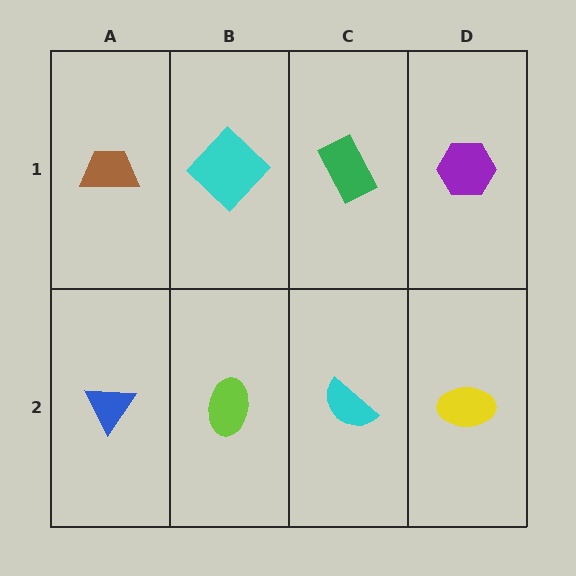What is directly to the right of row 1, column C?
A purple hexagon.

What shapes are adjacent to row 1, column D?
A yellow ellipse (row 2, column D), a green rectangle (row 1, column C).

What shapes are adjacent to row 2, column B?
A cyan diamond (row 1, column B), a blue triangle (row 2, column A), a cyan semicircle (row 2, column C).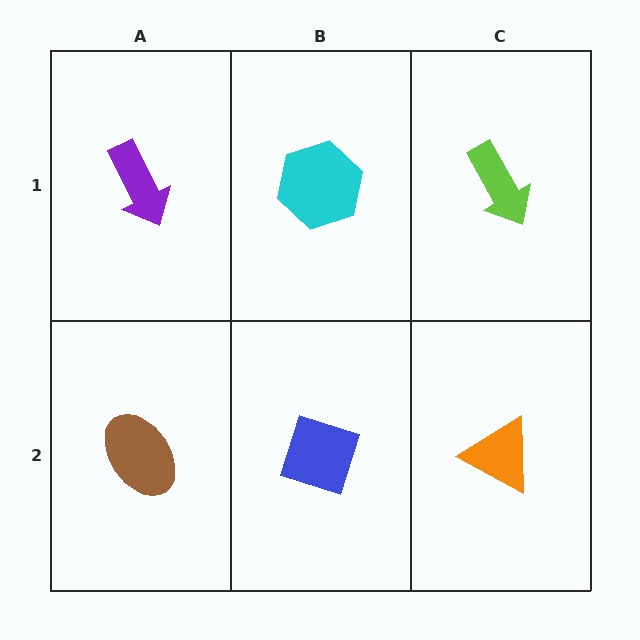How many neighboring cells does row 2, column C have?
2.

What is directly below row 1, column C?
An orange triangle.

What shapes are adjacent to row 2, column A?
A purple arrow (row 1, column A), a blue diamond (row 2, column B).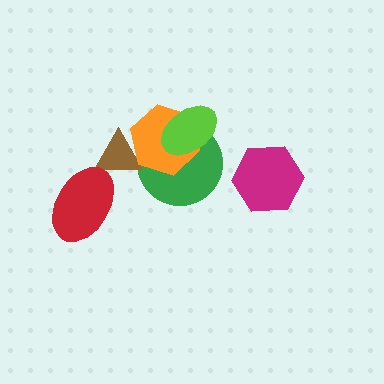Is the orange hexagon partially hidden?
Yes, it is partially covered by another shape.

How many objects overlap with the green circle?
3 objects overlap with the green circle.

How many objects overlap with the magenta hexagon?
0 objects overlap with the magenta hexagon.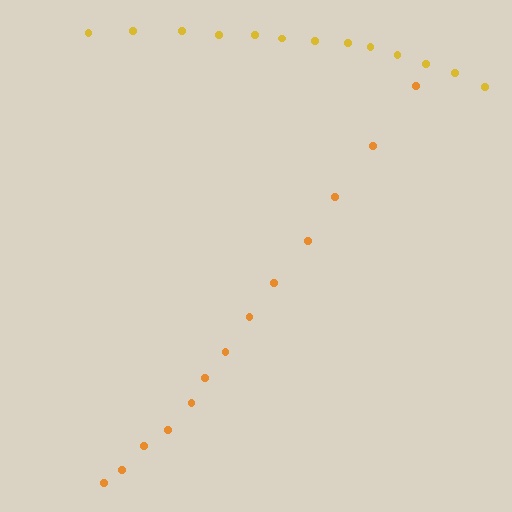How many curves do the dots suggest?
There are 2 distinct paths.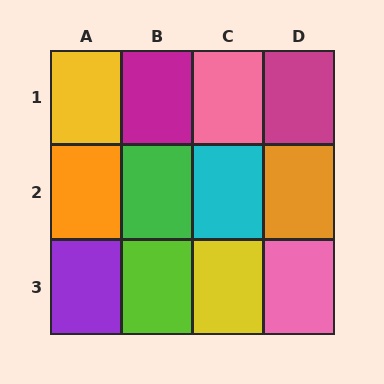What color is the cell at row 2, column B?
Green.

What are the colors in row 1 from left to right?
Yellow, magenta, pink, magenta.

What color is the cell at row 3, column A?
Purple.